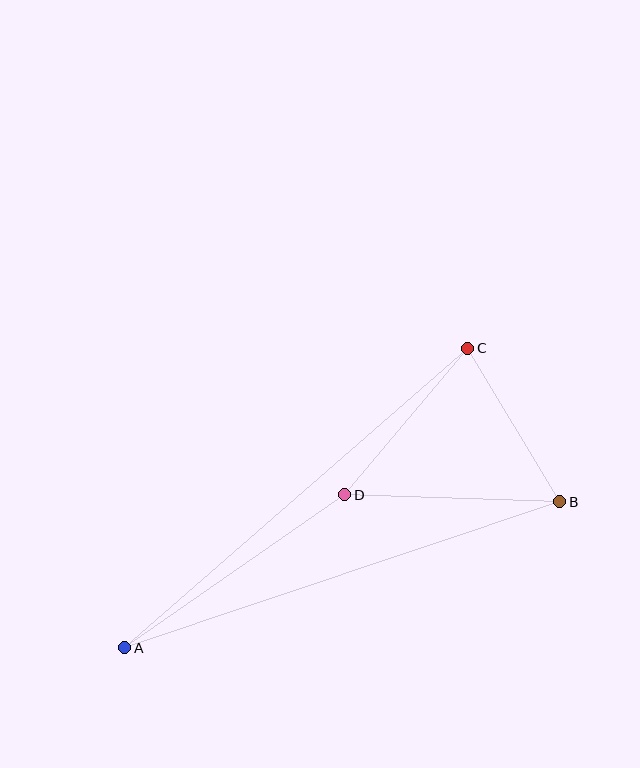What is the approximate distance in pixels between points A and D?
The distance between A and D is approximately 268 pixels.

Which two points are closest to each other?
Points B and C are closest to each other.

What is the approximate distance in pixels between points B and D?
The distance between B and D is approximately 215 pixels.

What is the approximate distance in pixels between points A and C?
The distance between A and C is approximately 456 pixels.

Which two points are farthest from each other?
Points A and B are farthest from each other.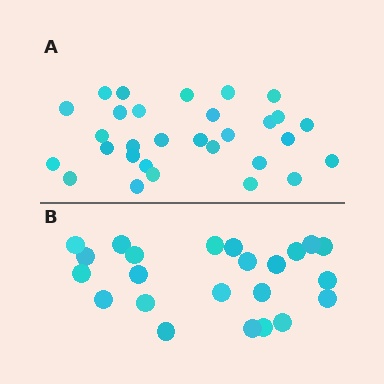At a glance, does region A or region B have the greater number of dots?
Region A (the top region) has more dots.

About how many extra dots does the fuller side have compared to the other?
Region A has roughly 8 or so more dots than region B.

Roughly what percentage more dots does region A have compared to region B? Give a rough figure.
About 30% more.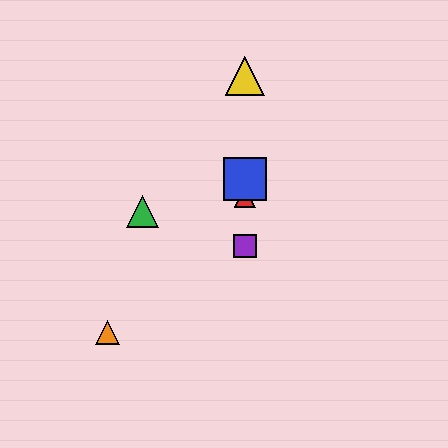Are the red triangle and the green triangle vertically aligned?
No, the red triangle is at x≈245 and the green triangle is at x≈143.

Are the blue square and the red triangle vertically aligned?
Yes, both are at x≈245.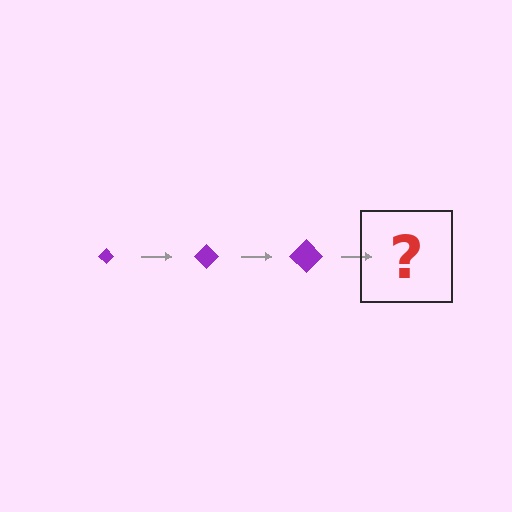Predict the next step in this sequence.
The next step is a purple diamond, larger than the previous one.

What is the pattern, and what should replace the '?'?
The pattern is that the diamond gets progressively larger each step. The '?' should be a purple diamond, larger than the previous one.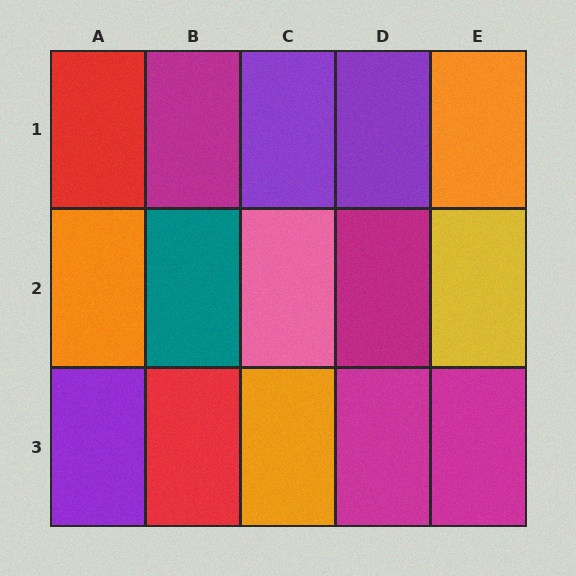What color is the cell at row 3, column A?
Purple.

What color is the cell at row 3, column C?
Orange.